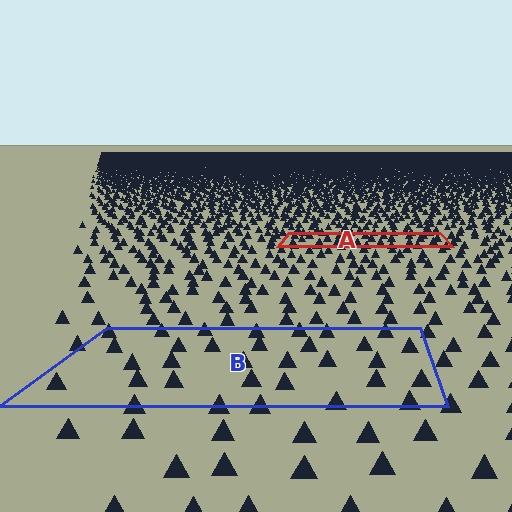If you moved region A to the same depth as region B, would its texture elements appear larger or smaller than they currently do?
They would appear larger. At a closer depth, the same texture elements are projected at a bigger on-screen size.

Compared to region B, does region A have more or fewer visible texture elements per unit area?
Region A has more texture elements per unit area — they are packed more densely because it is farther away.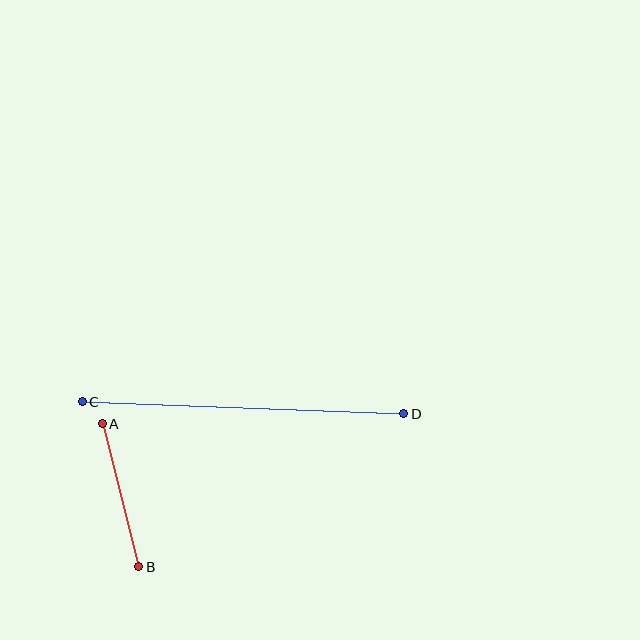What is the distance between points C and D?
The distance is approximately 322 pixels.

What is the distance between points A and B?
The distance is approximately 148 pixels.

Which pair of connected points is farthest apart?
Points C and D are farthest apart.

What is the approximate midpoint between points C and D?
The midpoint is at approximately (243, 408) pixels.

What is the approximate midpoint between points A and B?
The midpoint is at approximately (121, 495) pixels.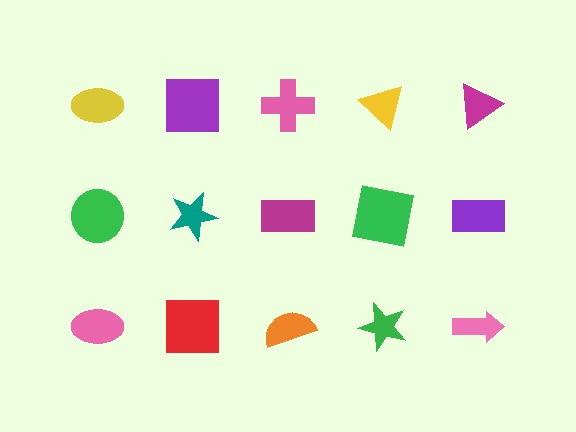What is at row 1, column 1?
A yellow ellipse.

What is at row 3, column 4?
A green star.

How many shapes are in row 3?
5 shapes.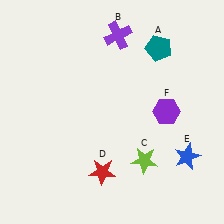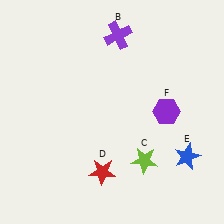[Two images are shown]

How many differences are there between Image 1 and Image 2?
There is 1 difference between the two images.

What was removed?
The teal pentagon (A) was removed in Image 2.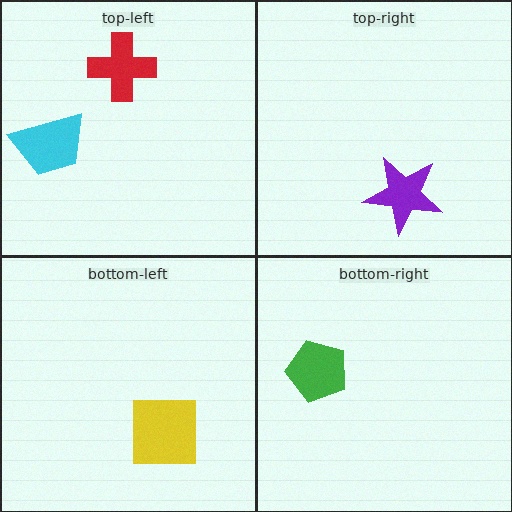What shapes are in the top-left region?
The cyan trapezoid, the red cross.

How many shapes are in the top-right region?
1.